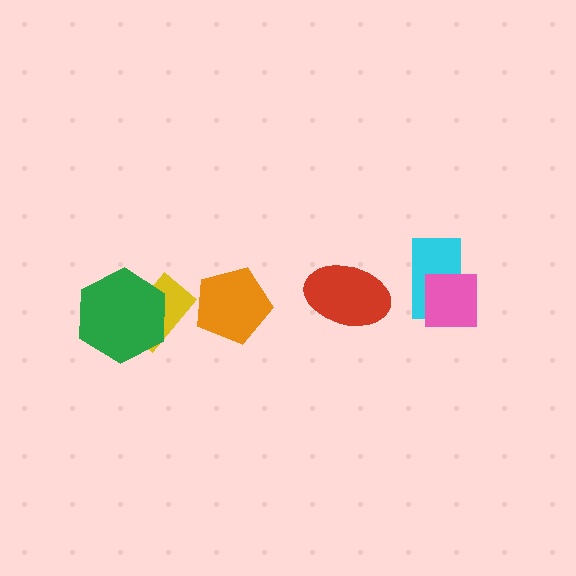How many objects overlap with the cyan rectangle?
1 object overlaps with the cyan rectangle.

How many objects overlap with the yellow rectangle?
1 object overlaps with the yellow rectangle.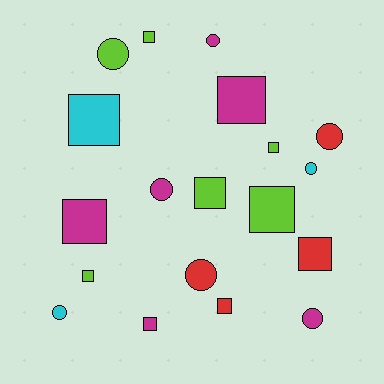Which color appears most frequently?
Lime, with 6 objects.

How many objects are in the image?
There are 19 objects.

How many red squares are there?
There are 2 red squares.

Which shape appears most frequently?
Square, with 11 objects.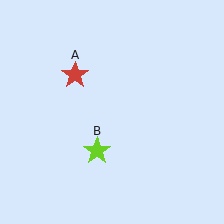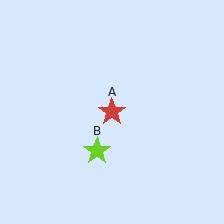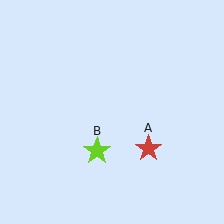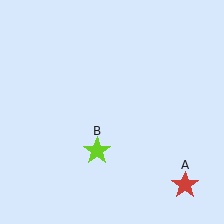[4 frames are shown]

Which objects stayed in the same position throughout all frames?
Lime star (object B) remained stationary.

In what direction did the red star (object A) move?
The red star (object A) moved down and to the right.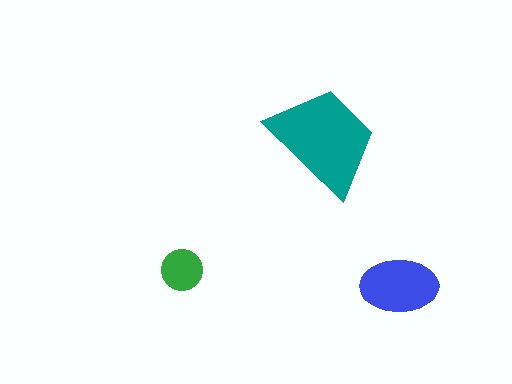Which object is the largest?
The teal trapezoid.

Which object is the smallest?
The green circle.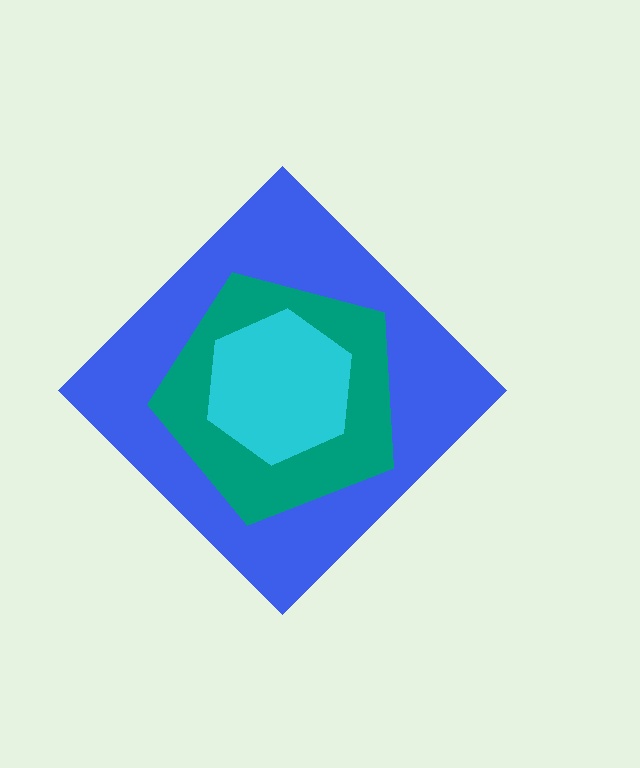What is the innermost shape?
The cyan hexagon.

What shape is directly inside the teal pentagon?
The cyan hexagon.